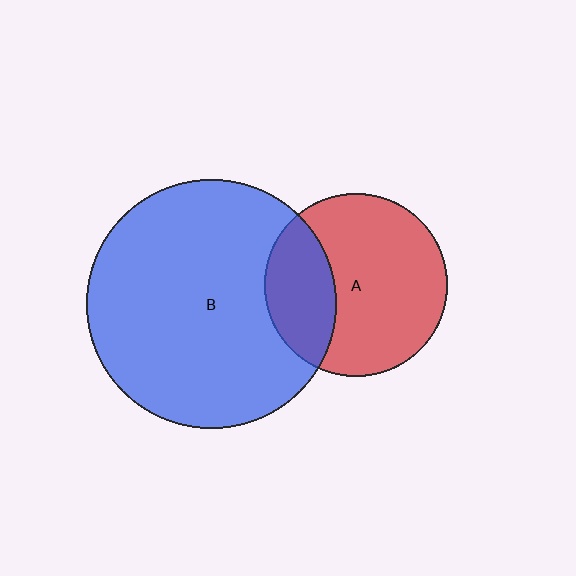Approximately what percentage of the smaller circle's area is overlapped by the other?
Approximately 30%.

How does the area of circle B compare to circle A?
Approximately 1.9 times.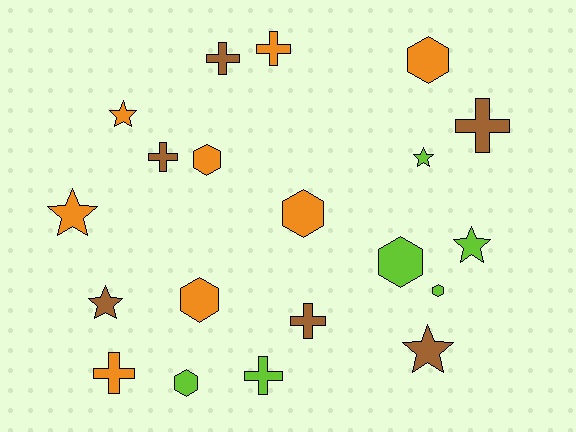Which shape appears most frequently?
Cross, with 7 objects.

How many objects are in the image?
There are 20 objects.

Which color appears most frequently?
Orange, with 8 objects.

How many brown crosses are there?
There are 4 brown crosses.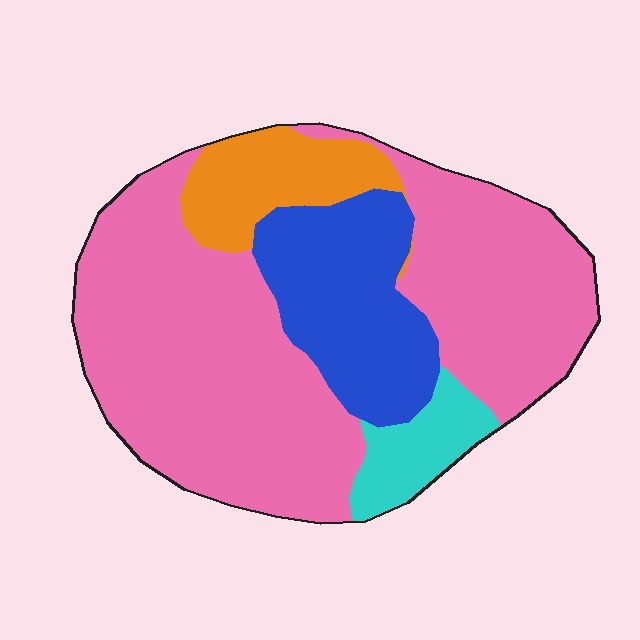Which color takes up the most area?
Pink, at roughly 65%.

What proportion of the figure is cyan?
Cyan takes up about one tenth (1/10) of the figure.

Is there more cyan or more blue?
Blue.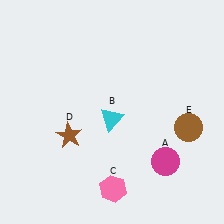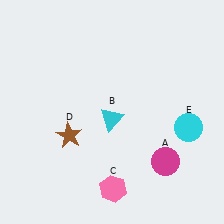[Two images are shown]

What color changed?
The circle (E) changed from brown in Image 1 to cyan in Image 2.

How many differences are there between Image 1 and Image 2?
There is 1 difference between the two images.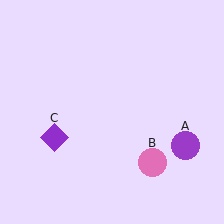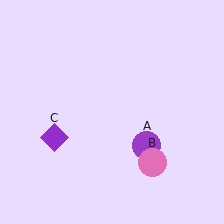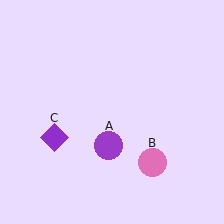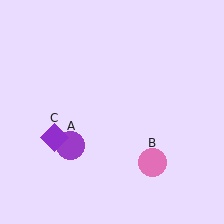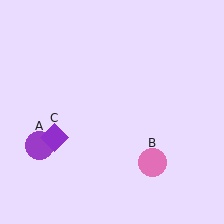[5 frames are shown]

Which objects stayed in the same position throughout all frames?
Pink circle (object B) and purple diamond (object C) remained stationary.